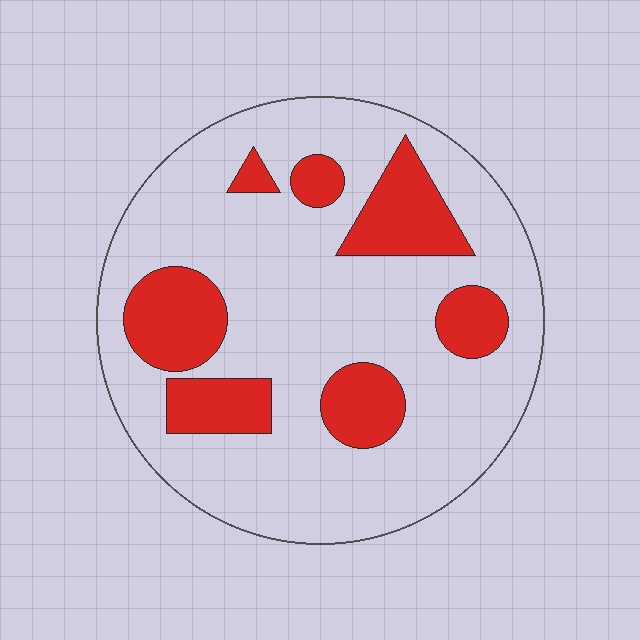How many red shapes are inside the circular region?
7.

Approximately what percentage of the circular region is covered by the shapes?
Approximately 25%.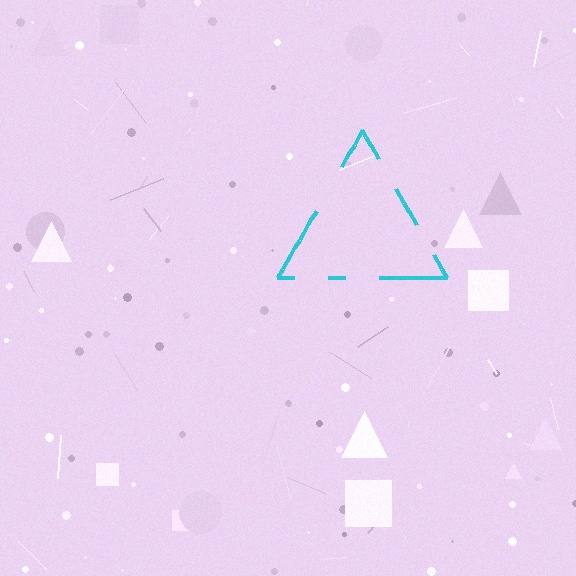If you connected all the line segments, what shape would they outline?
They would outline a triangle.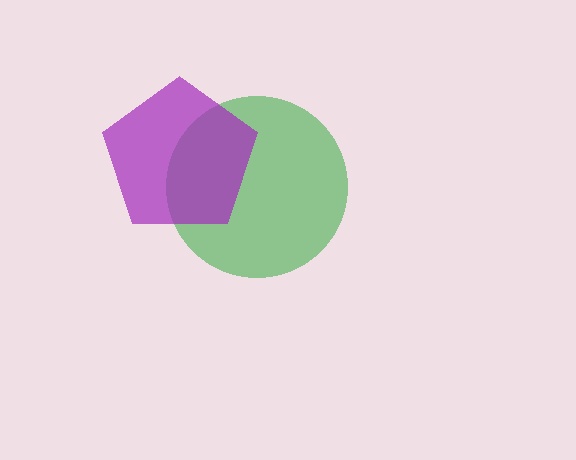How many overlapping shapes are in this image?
There are 2 overlapping shapes in the image.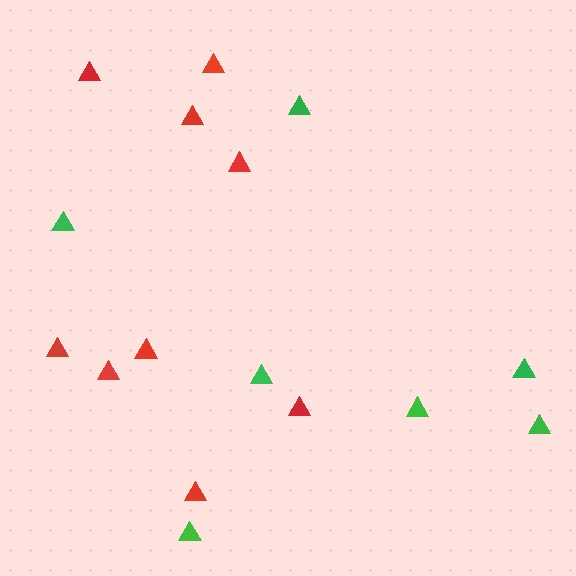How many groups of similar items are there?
There are 2 groups: one group of green triangles (7) and one group of red triangles (9).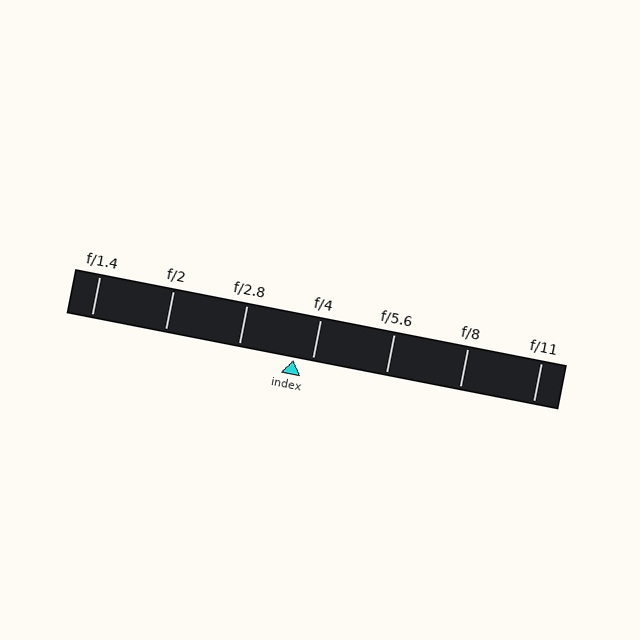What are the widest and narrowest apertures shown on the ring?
The widest aperture shown is f/1.4 and the narrowest is f/11.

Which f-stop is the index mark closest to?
The index mark is closest to f/4.